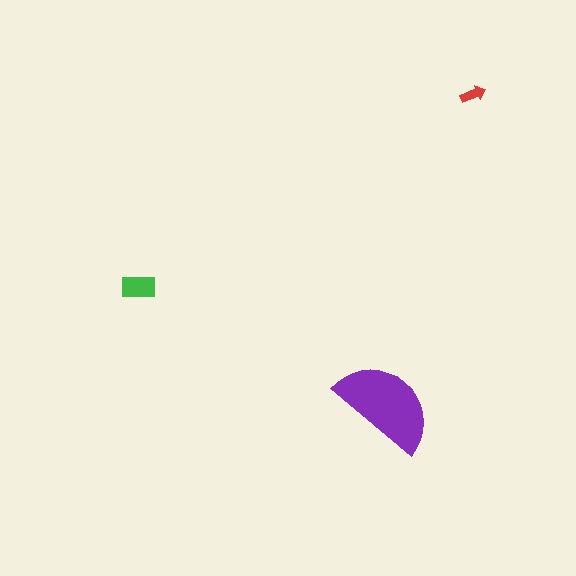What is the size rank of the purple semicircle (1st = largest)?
1st.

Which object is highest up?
The red arrow is topmost.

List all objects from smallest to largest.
The red arrow, the green rectangle, the purple semicircle.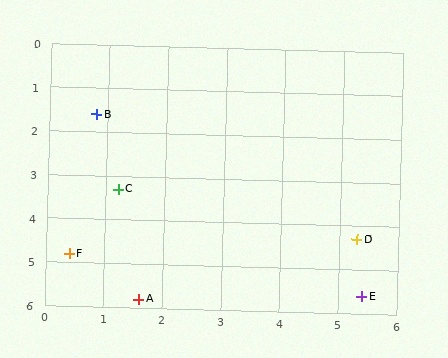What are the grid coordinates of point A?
Point A is at approximately (1.6, 5.8).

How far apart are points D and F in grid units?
Points D and F are about 4.9 grid units apart.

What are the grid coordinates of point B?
Point B is at approximately (0.8, 1.6).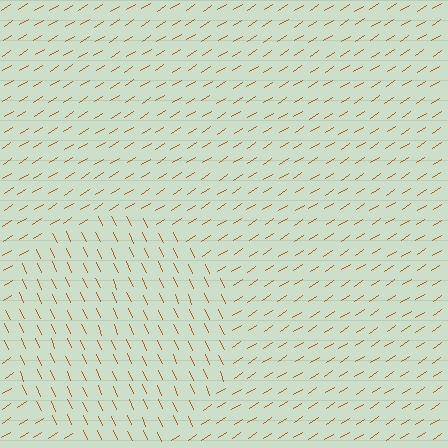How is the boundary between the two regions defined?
The boundary is defined purely by a change in line orientation (approximately 82 degrees difference). All lines are the same color and thickness.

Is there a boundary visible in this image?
Yes, there is a texture boundary formed by a change in line orientation.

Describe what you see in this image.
The image is filled with small brown line segments. A circle region in the image has lines oriented differently from the surrounding lines, creating a visible texture boundary.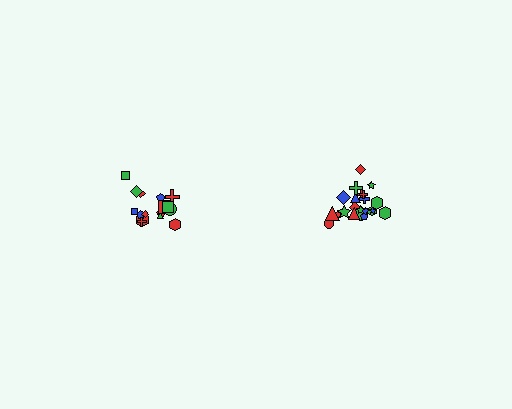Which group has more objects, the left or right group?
The right group.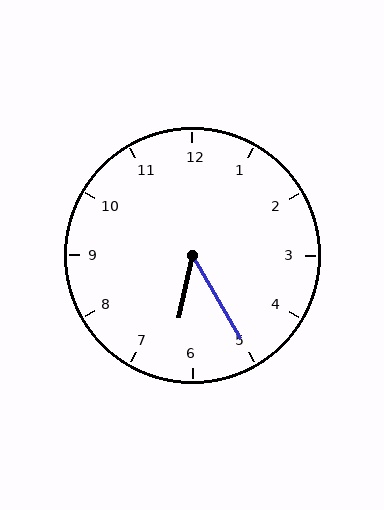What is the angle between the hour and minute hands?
Approximately 42 degrees.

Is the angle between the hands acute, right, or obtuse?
It is acute.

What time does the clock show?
6:25.